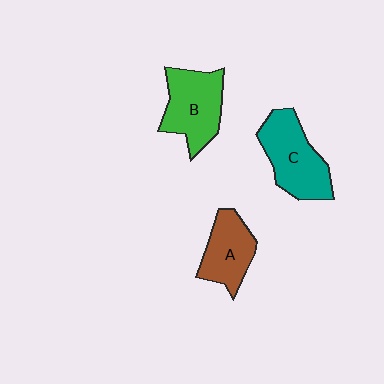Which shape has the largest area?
Shape C (teal).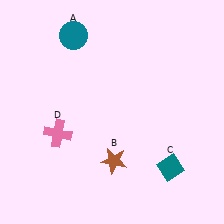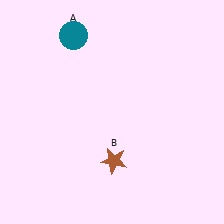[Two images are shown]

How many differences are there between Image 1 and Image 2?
There are 2 differences between the two images.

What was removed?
The pink cross (D), the teal diamond (C) were removed in Image 2.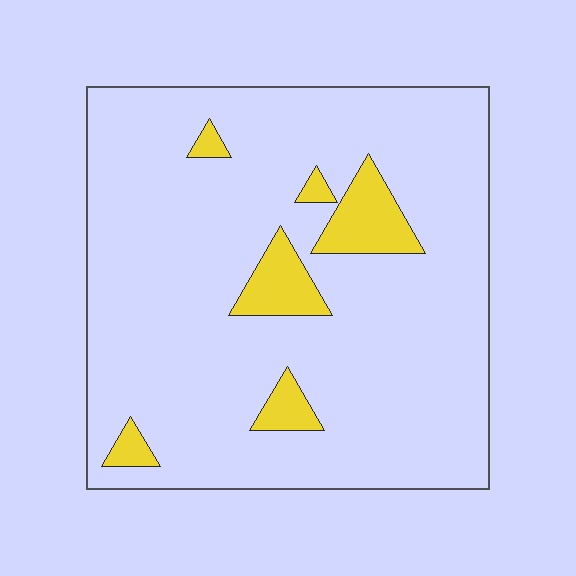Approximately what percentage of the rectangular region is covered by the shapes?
Approximately 10%.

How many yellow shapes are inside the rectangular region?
6.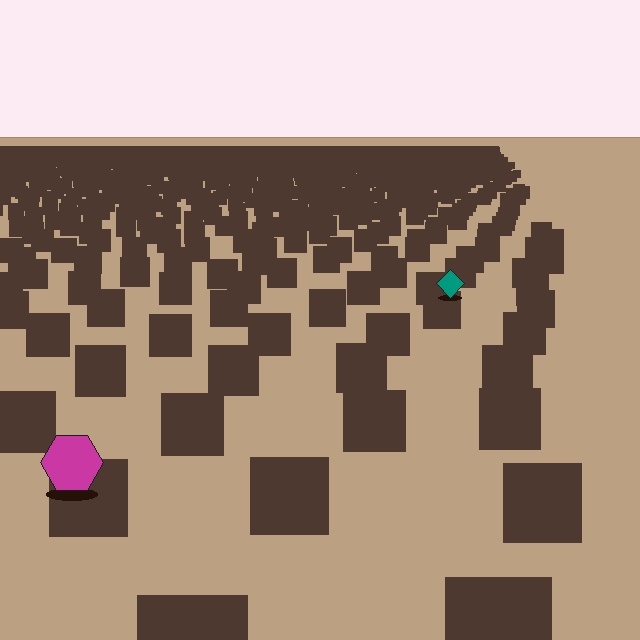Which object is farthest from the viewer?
The teal diamond is farthest from the viewer. It appears smaller and the ground texture around it is denser.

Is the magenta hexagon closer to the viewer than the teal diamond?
Yes. The magenta hexagon is closer — you can tell from the texture gradient: the ground texture is coarser near it.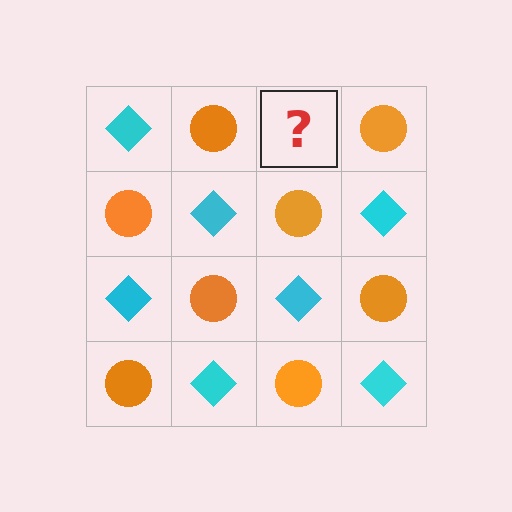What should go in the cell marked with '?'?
The missing cell should contain a cyan diamond.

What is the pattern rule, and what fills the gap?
The rule is that it alternates cyan diamond and orange circle in a checkerboard pattern. The gap should be filled with a cyan diamond.